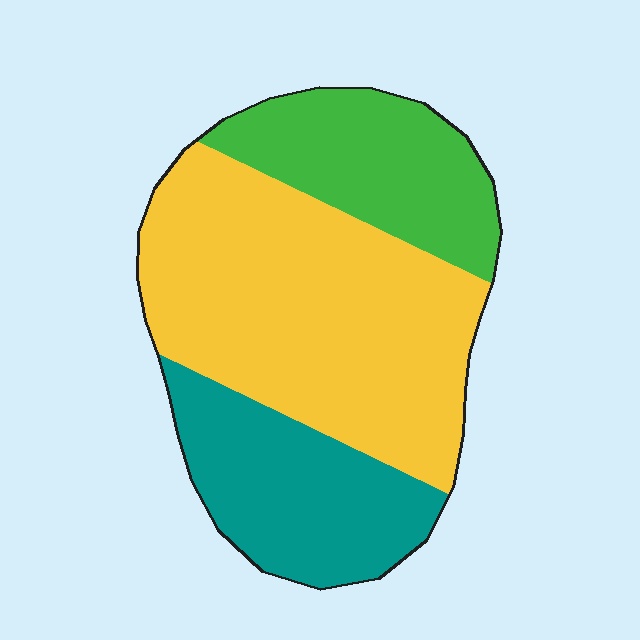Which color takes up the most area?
Yellow, at roughly 55%.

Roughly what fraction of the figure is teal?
Teal covers about 25% of the figure.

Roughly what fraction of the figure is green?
Green takes up about one quarter (1/4) of the figure.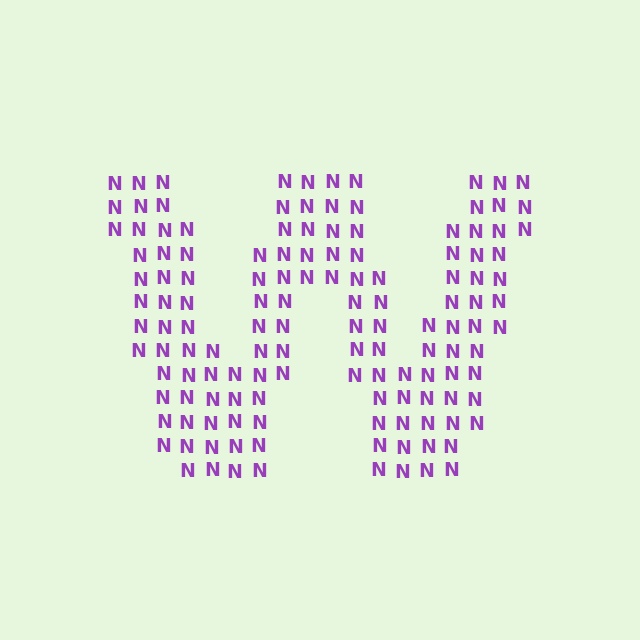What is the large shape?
The large shape is the letter W.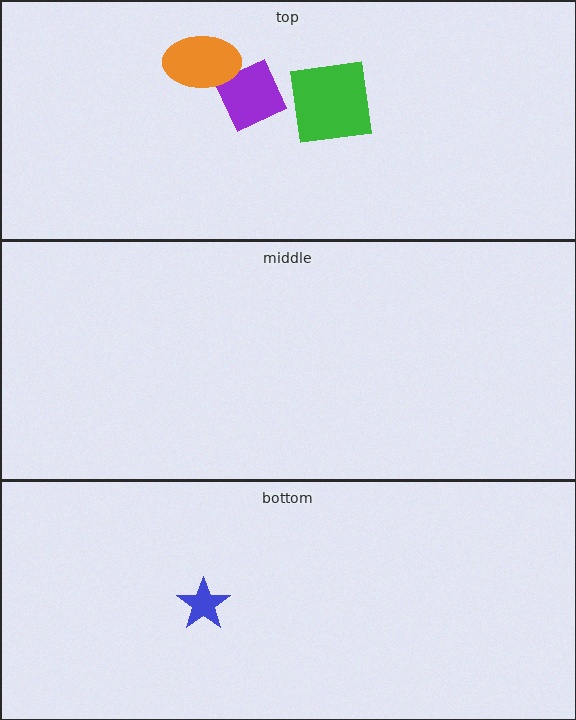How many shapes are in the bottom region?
1.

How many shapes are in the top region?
3.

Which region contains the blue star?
The bottom region.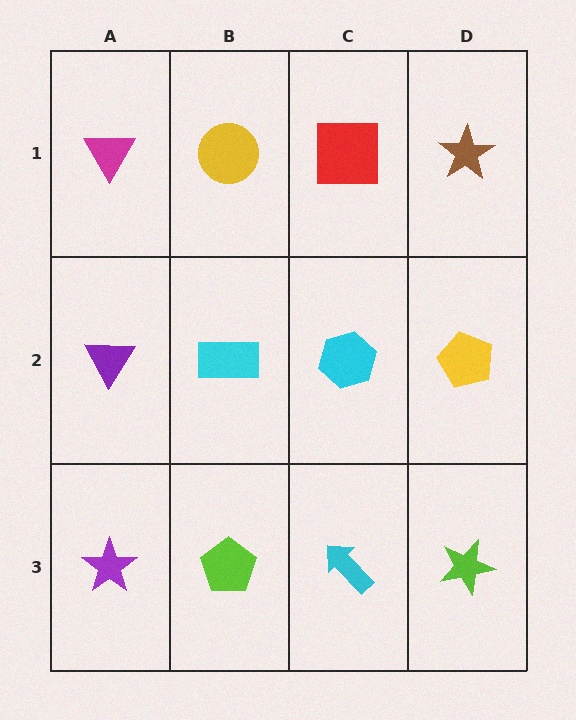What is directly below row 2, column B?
A lime pentagon.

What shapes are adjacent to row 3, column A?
A purple triangle (row 2, column A), a lime pentagon (row 3, column B).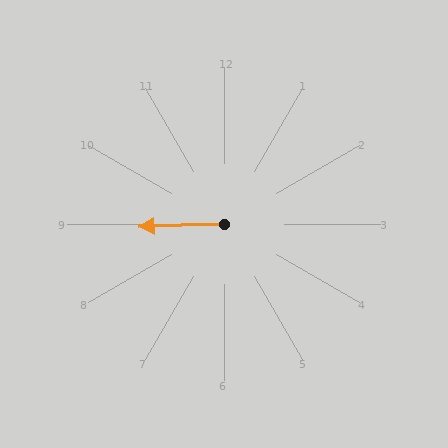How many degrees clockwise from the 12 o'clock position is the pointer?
Approximately 268 degrees.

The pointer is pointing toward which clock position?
Roughly 9 o'clock.